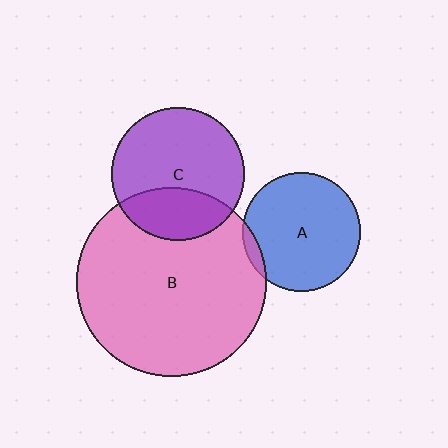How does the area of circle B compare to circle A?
Approximately 2.6 times.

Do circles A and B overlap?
Yes.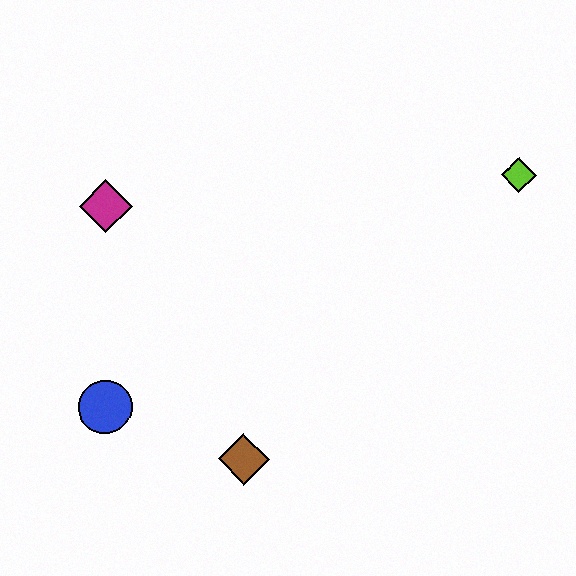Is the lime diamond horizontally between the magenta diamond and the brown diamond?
No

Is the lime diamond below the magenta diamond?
No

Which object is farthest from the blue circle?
The lime diamond is farthest from the blue circle.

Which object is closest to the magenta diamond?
The blue circle is closest to the magenta diamond.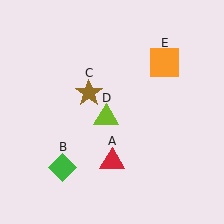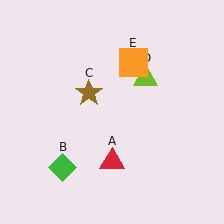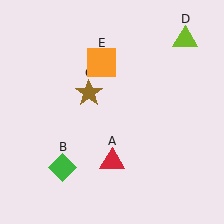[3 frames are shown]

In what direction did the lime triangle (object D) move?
The lime triangle (object D) moved up and to the right.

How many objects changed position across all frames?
2 objects changed position: lime triangle (object D), orange square (object E).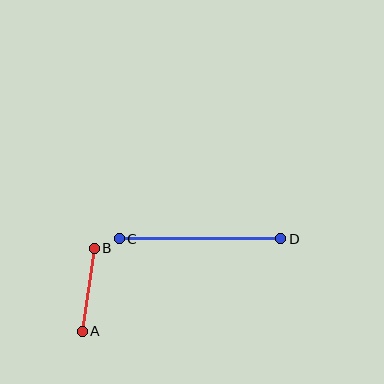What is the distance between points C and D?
The distance is approximately 162 pixels.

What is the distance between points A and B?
The distance is approximately 84 pixels.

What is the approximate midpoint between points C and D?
The midpoint is at approximately (200, 239) pixels.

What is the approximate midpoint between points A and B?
The midpoint is at approximately (88, 290) pixels.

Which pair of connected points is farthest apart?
Points C and D are farthest apart.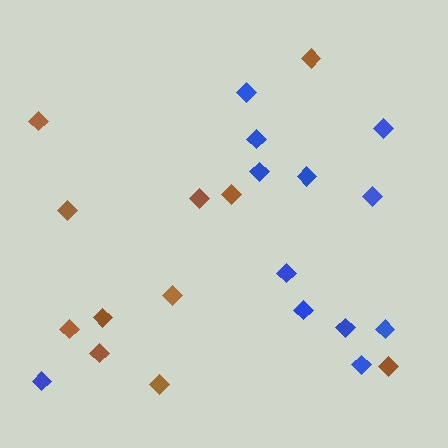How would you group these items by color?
There are 2 groups: one group of brown diamonds (11) and one group of blue diamonds (12).